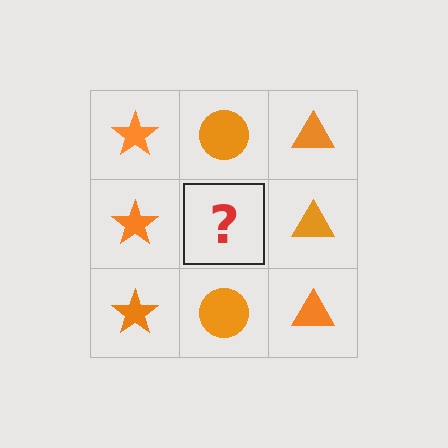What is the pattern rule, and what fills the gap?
The rule is that each column has a consistent shape. The gap should be filled with an orange circle.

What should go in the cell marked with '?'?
The missing cell should contain an orange circle.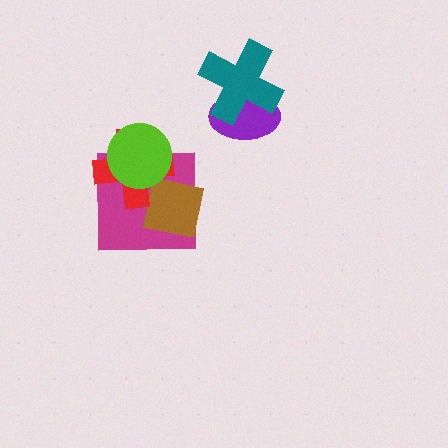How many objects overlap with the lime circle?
2 objects overlap with the lime circle.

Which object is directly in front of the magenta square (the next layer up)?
The brown square is directly in front of the magenta square.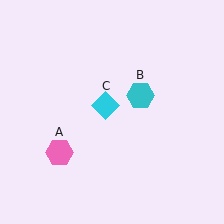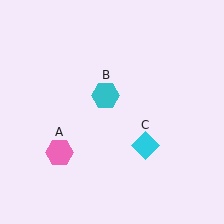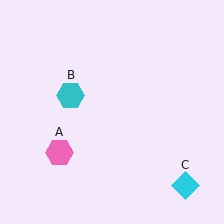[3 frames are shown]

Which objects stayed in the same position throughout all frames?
Pink hexagon (object A) remained stationary.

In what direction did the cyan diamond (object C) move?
The cyan diamond (object C) moved down and to the right.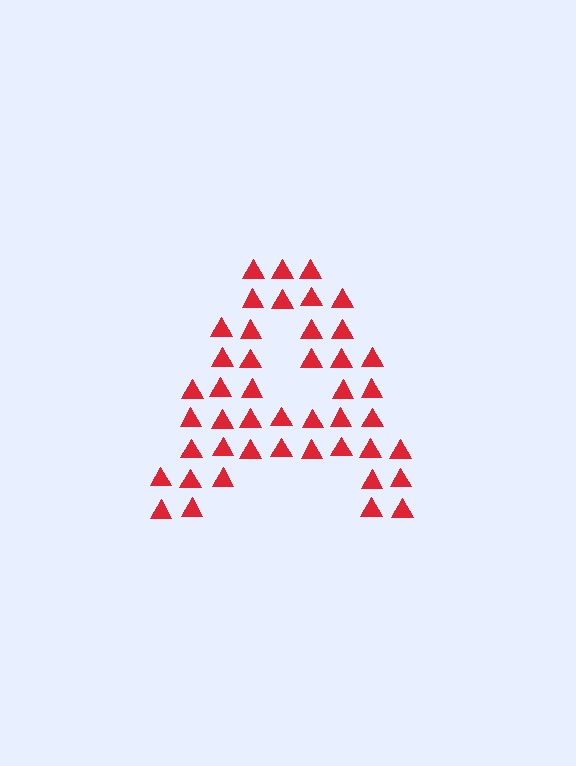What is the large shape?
The large shape is the letter A.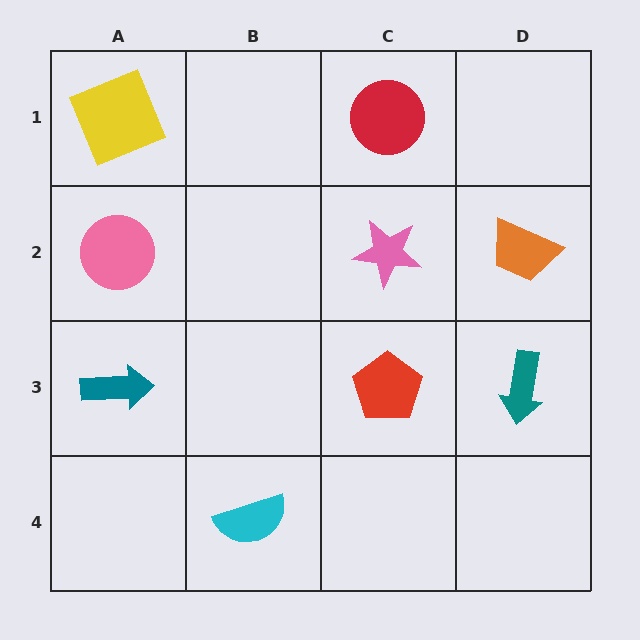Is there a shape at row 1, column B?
No, that cell is empty.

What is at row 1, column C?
A red circle.